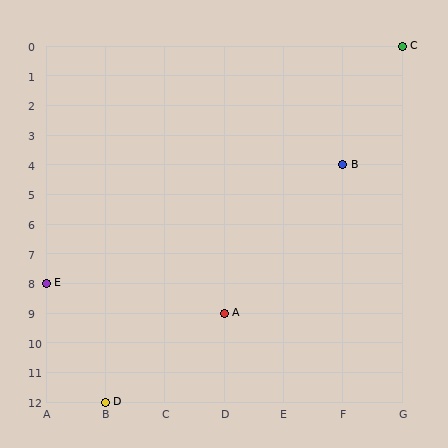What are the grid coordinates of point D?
Point D is at grid coordinates (B, 12).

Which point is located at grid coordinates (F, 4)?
Point B is at (F, 4).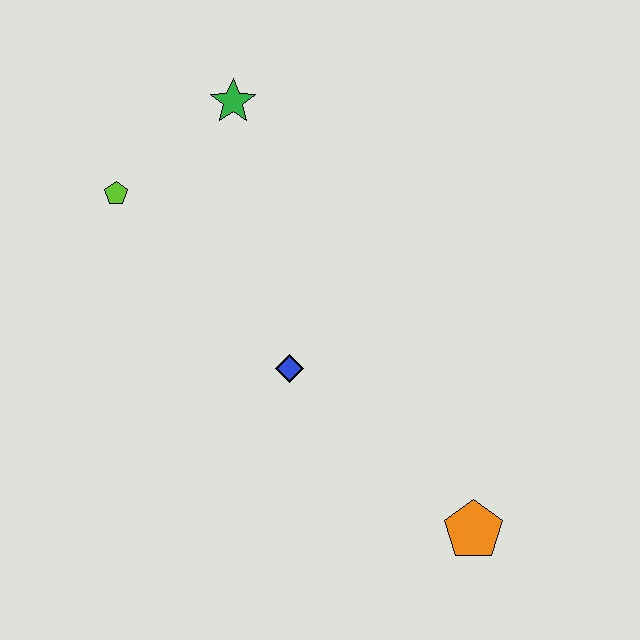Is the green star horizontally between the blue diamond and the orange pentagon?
No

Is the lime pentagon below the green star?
Yes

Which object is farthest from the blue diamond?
The green star is farthest from the blue diamond.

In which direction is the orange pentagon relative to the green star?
The orange pentagon is below the green star.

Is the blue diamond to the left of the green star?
No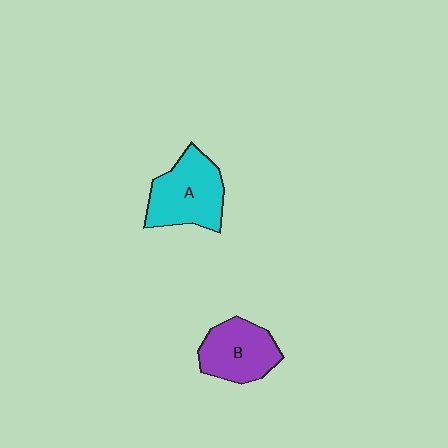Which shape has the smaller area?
Shape B (purple).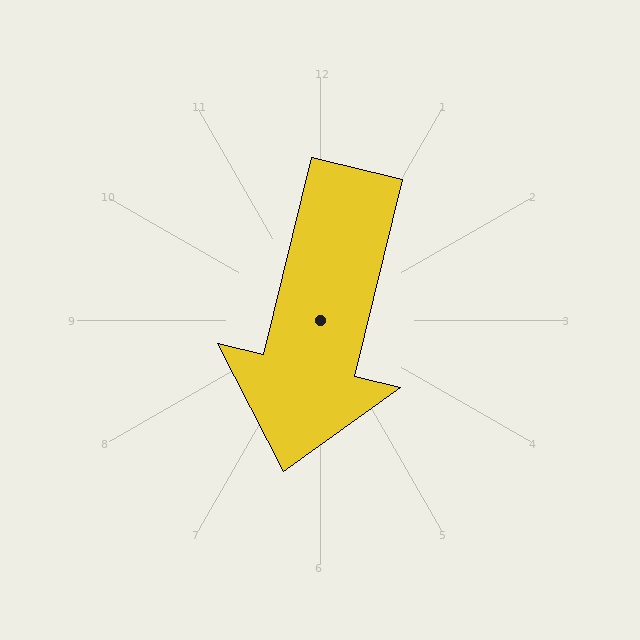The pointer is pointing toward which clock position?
Roughly 6 o'clock.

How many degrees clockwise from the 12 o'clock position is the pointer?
Approximately 194 degrees.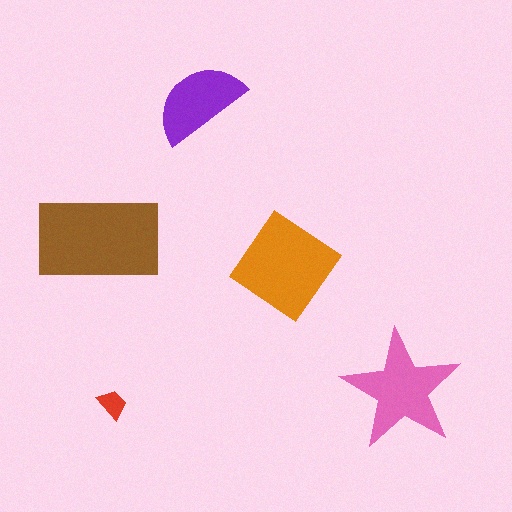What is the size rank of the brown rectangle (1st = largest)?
1st.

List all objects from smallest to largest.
The red trapezoid, the purple semicircle, the pink star, the orange diamond, the brown rectangle.